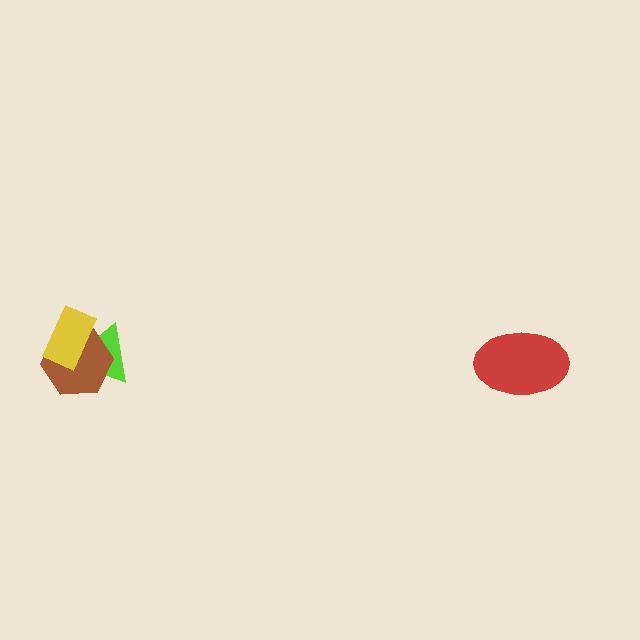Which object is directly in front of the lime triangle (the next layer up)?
The brown hexagon is directly in front of the lime triangle.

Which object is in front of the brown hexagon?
The yellow rectangle is in front of the brown hexagon.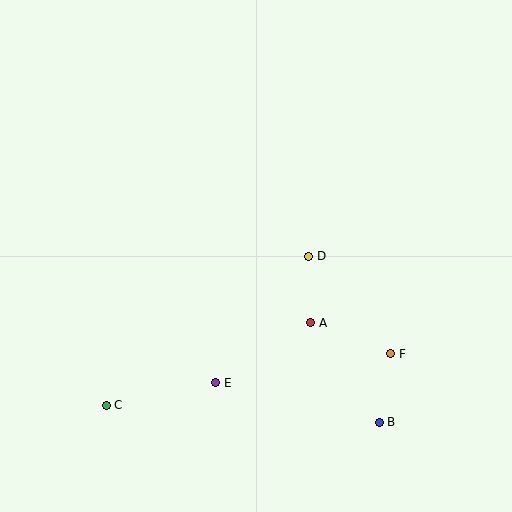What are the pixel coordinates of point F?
Point F is at (391, 354).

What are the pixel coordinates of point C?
Point C is at (106, 405).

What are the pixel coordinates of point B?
Point B is at (379, 422).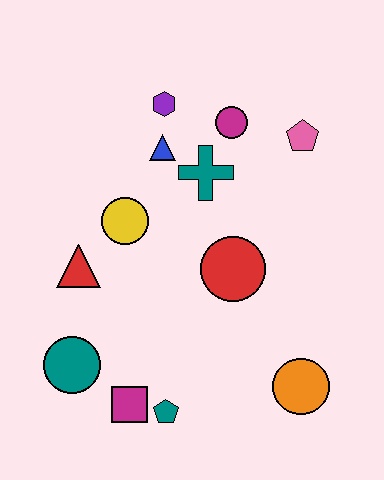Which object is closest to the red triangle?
The yellow circle is closest to the red triangle.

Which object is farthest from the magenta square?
The pink pentagon is farthest from the magenta square.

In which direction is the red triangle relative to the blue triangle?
The red triangle is below the blue triangle.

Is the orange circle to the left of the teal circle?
No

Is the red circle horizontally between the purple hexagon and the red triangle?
No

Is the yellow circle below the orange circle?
No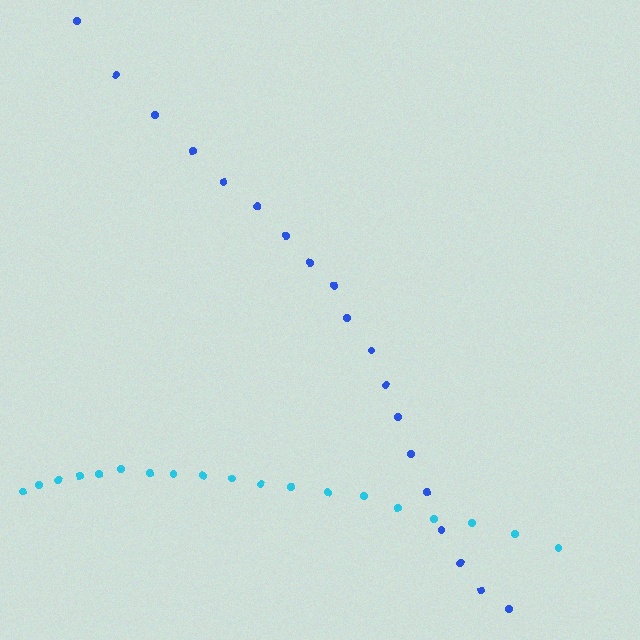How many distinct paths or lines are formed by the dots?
There are 2 distinct paths.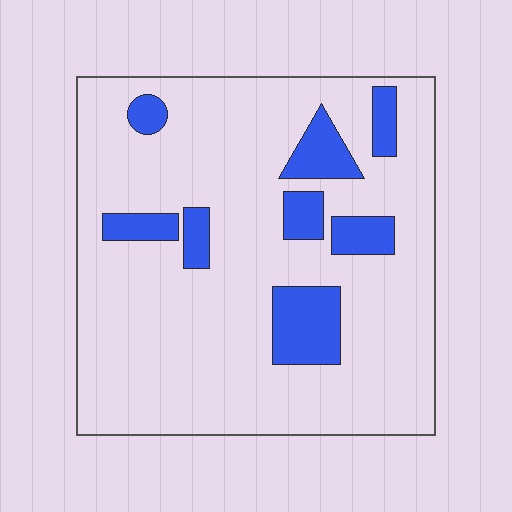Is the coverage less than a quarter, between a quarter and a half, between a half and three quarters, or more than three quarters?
Less than a quarter.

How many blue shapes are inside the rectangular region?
8.